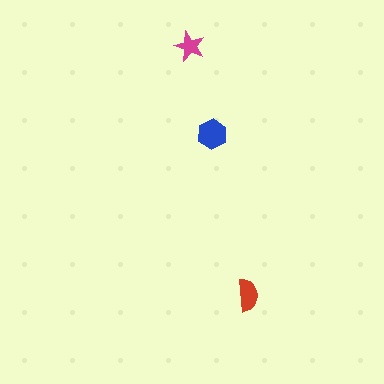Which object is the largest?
The blue hexagon.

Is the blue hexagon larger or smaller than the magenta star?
Larger.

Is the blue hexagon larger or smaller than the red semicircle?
Larger.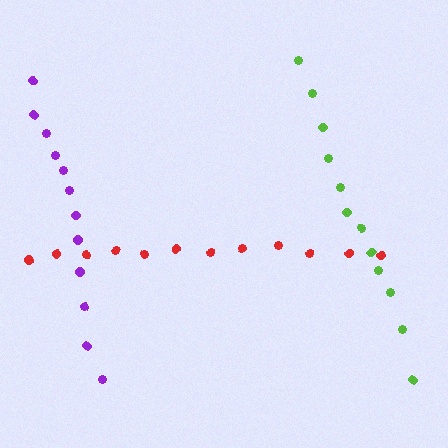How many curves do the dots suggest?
There are 3 distinct paths.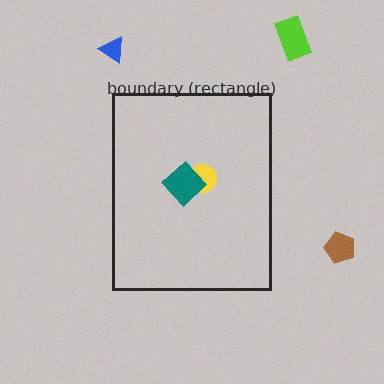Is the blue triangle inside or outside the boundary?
Outside.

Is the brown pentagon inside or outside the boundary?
Outside.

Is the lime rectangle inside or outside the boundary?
Outside.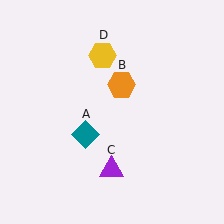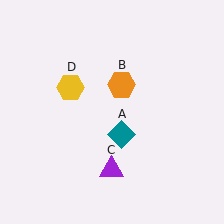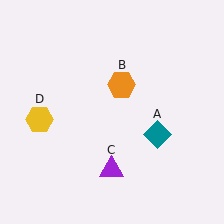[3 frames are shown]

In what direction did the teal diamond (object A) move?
The teal diamond (object A) moved right.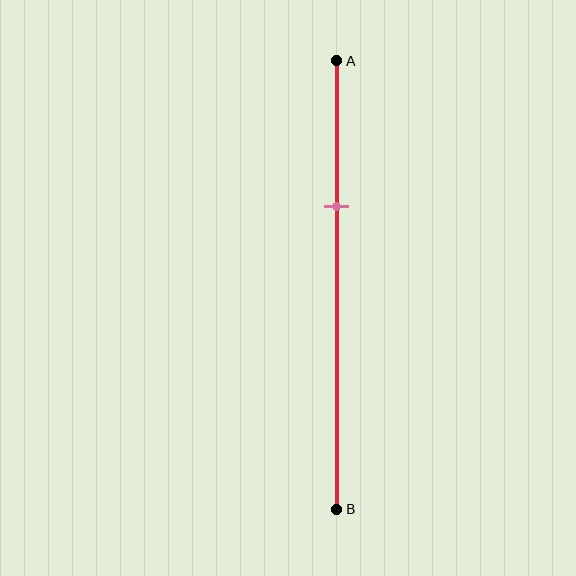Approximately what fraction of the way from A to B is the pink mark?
The pink mark is approximately 30% of the way from A to B.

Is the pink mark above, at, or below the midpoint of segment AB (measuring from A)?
The pink mark is above the midpoint of segment AB.